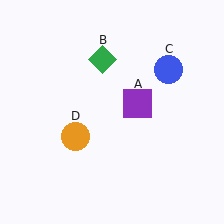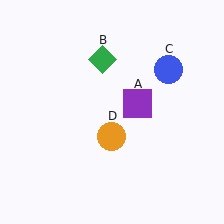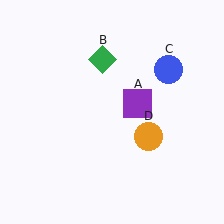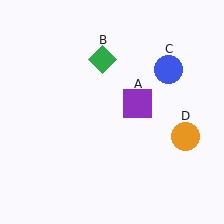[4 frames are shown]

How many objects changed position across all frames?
1 object changed position: orange circle (object D).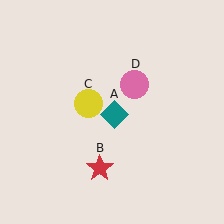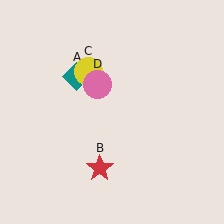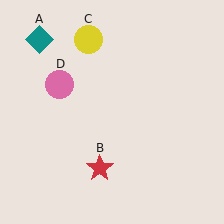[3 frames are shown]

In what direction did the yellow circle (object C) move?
The yellow circle (object C) moved up.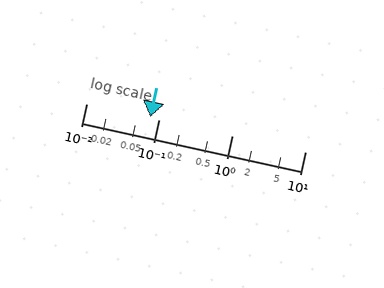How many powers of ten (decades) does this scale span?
The scale spans 3 decades, from 0.01 to 10.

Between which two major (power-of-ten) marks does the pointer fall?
The pointer is between 0.01 and 0.1.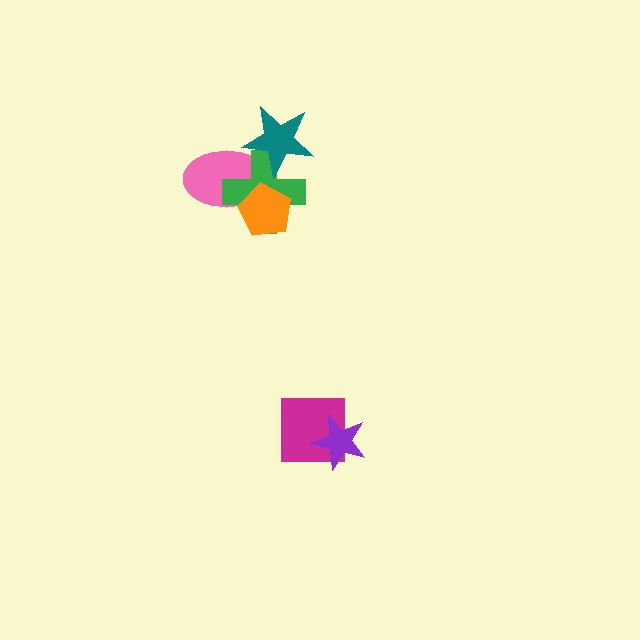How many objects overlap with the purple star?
1 object overlaps with the purple star.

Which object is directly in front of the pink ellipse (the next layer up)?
The green cross is directly in front of the pink ellipse.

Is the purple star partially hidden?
No, no other shape covers it.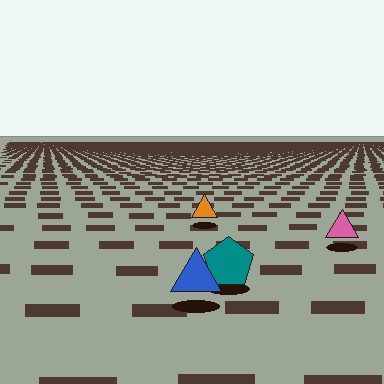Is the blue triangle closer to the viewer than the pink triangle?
Yes. The blue triangle is closer — you can tell from the texture gradient: the ground texture is coarser near it.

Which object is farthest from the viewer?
The orange triangle is farthest from the viewer. It appears smaller and the ground texture around it is denser.